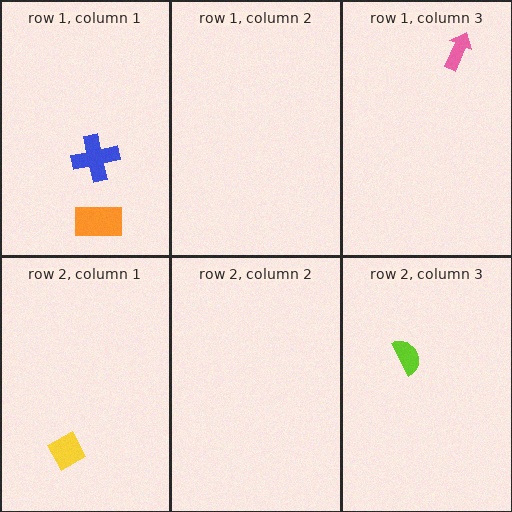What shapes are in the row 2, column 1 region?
The yellow diamond.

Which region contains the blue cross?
The row 1, column 1 region.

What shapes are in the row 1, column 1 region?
The orange rectangle, the blue cross.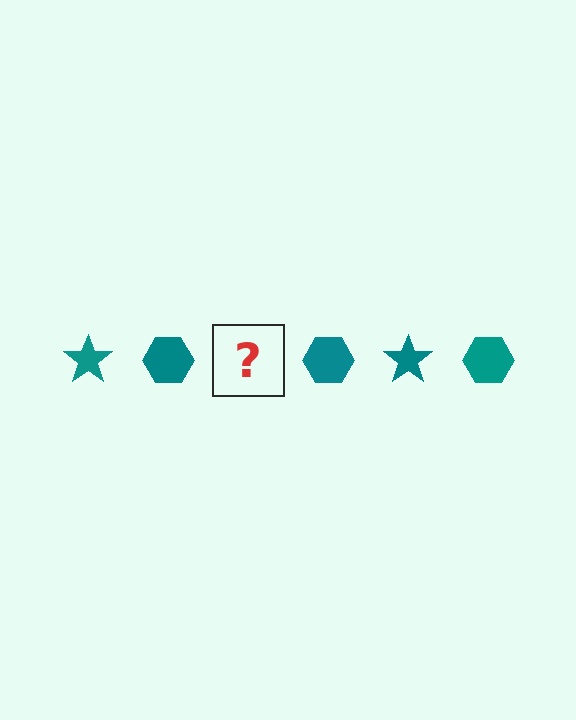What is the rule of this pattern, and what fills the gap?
The rule is that the pattern cycles through star, hexagon shapes in teal. The gap should be filled with a teal star.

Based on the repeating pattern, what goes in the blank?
The blank should be a teal star.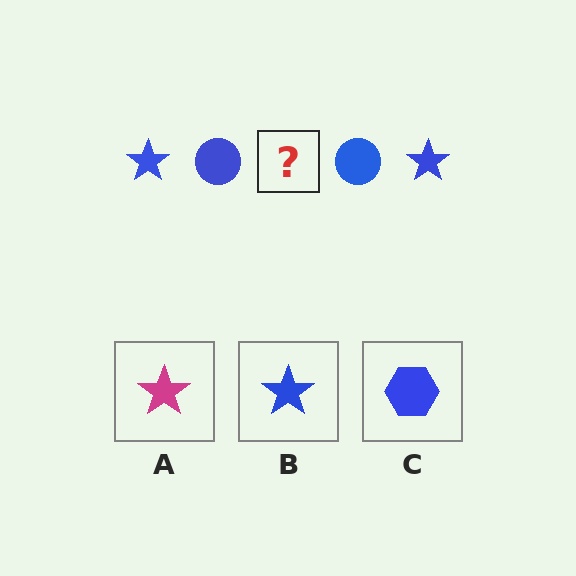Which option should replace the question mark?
Option B.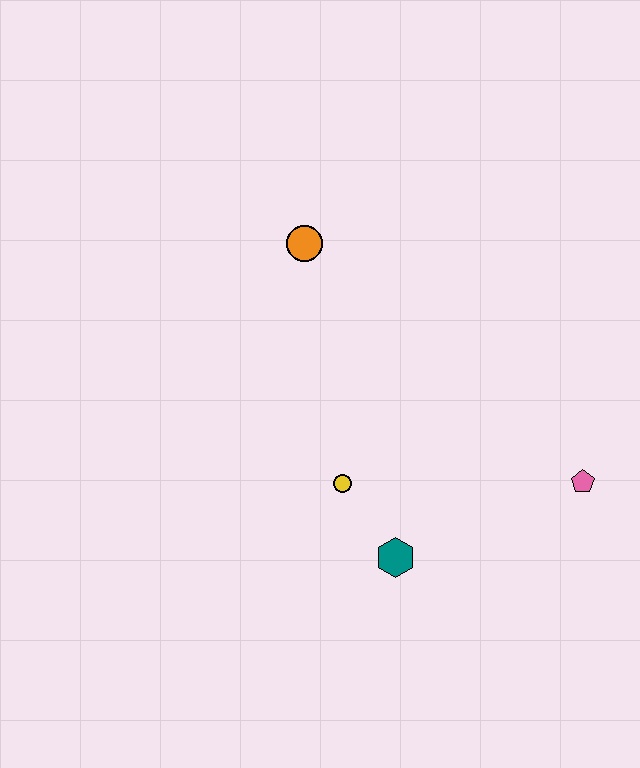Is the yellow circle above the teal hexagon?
Yes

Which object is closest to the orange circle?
The yellow circle is closest to the orange circle.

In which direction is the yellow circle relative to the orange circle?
The yellow circle is below the orange circle.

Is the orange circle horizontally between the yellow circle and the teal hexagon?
No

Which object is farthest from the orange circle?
The pink pentagon is farthest from the orange circle.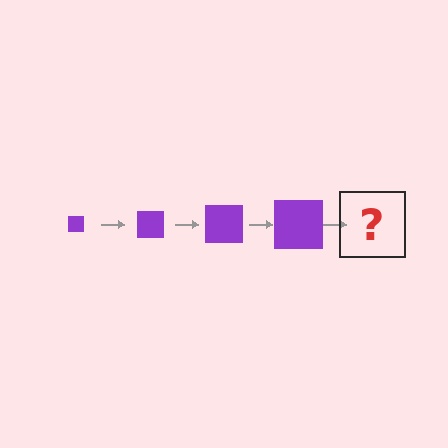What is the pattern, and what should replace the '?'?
The pattern is that the square gets progressively larger each step. The '?' should be a purple square, larger than the previous one.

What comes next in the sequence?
The next element should be a purple square, larger than the previous one.